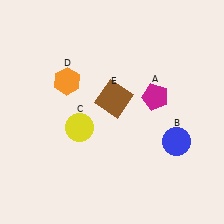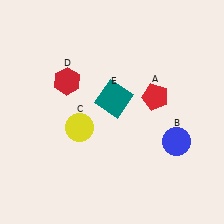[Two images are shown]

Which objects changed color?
A changed from magenta to red. D changed from orange to red. E changed from brown to teal.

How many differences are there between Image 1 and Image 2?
There are 3 differences between the two images.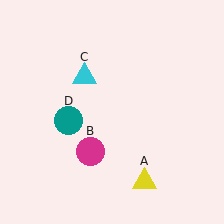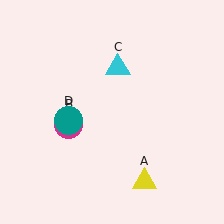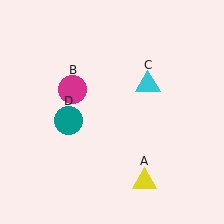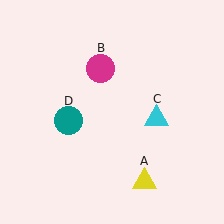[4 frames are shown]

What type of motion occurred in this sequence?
The magenta circle (object B), cyan triangle (object C) rotated clockwise around the center of the scene.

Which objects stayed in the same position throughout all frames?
Yellow triangle (object A) and teal circle (object D) remained stationary.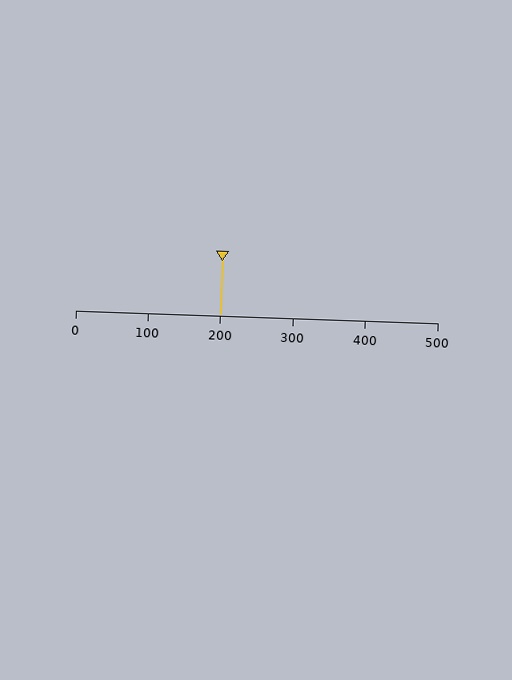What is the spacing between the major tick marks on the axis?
The major ticks are spaced 100 apart.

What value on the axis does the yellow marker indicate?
The marker indicates approximately 200.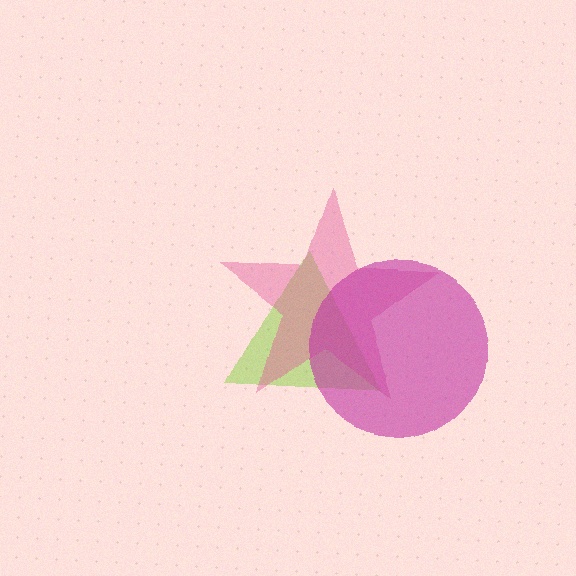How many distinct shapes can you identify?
There are 3 distinct shapes: a lime triangle, a pink star, a magenta circle.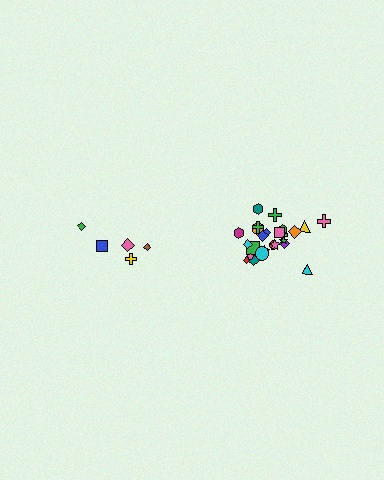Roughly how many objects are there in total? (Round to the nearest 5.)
Roughly 30 objects in total.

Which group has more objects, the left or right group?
The right group.